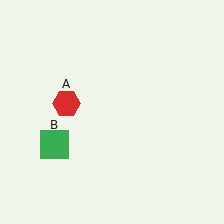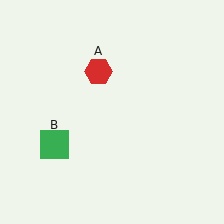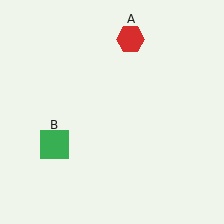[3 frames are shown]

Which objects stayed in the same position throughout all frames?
Green square (object B) remained stationary.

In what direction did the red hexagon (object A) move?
The red hexagon (object A) moved up and to the right.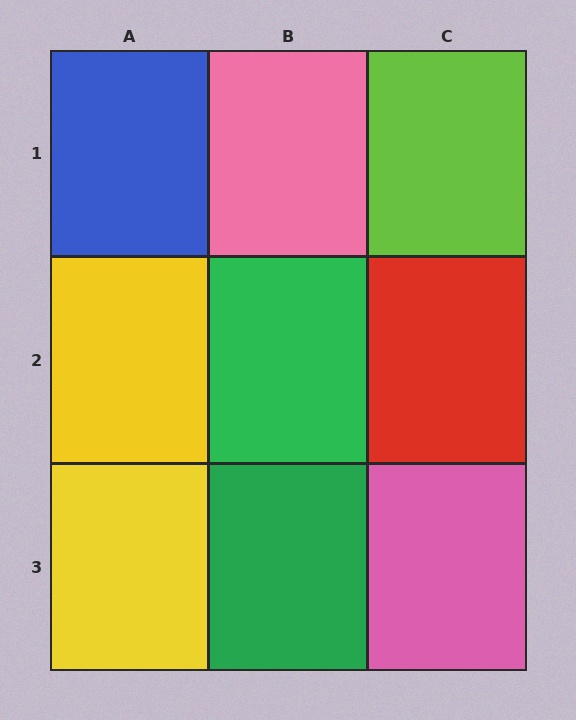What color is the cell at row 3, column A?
Yellow.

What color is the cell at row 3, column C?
Pink.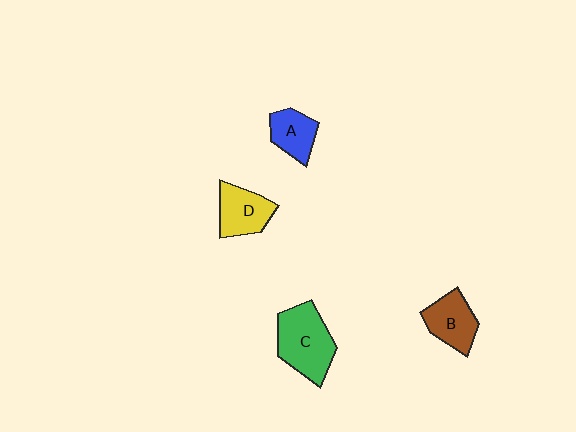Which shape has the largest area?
Shape C (green).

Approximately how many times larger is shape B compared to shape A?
Approximately 1.2 times.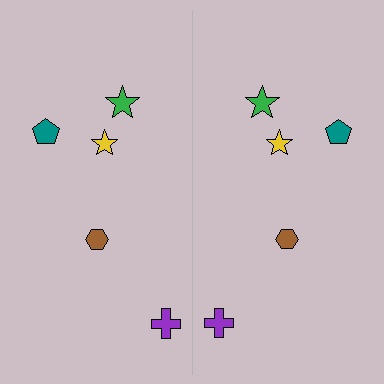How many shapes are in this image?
There are 10 shapes in this image.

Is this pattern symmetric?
Yes, this pattern has bilateral (reflection) symmetry.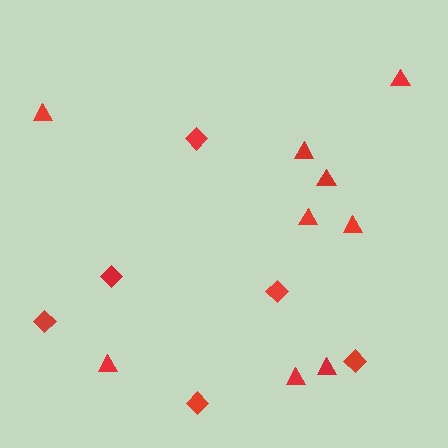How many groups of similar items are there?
There are 2 groups: one group of diamonds (6) and one group of triangles (9).